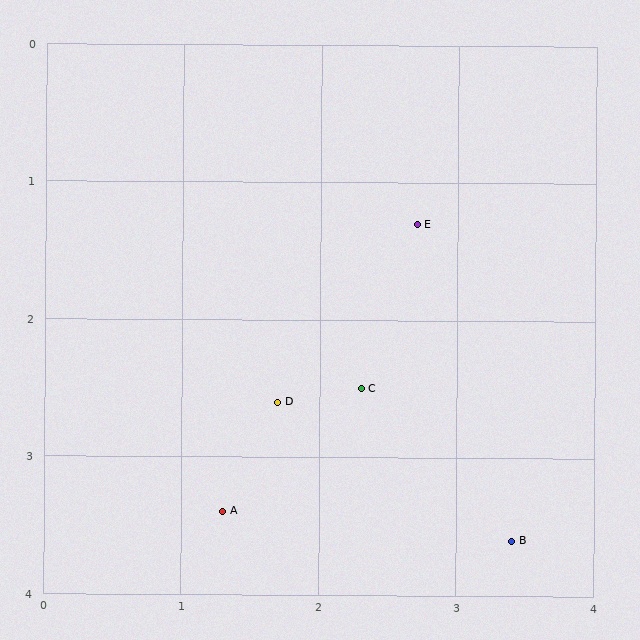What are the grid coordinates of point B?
Point B is at approximately (3.4, 3.6).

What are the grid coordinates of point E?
Point E is at approximately (2.7, 1.3).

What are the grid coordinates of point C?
Point C is at approximately (2.3, 2.5).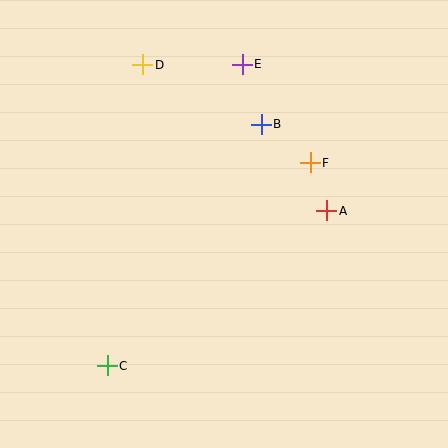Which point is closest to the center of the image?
Point A at (327, 211) is closest to the center.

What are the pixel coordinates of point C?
Point C is at (107, 366).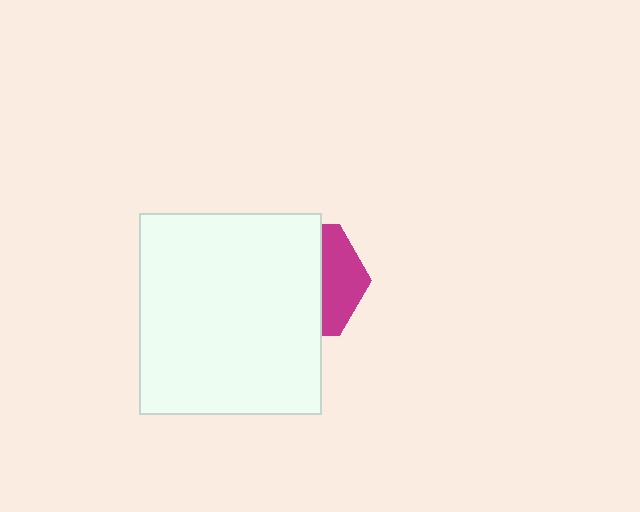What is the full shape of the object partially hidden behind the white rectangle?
The partially hidden object is a magenta hexagon.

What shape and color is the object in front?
The object in front is a white rectangle.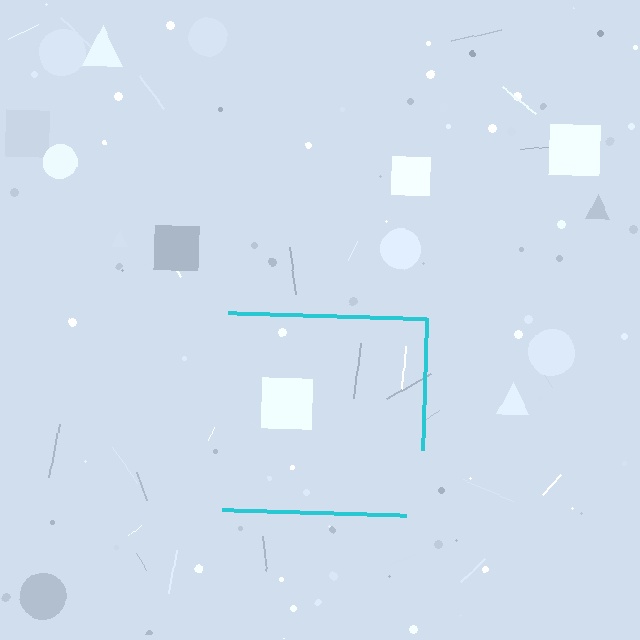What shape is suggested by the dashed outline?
The dashed outline suggests a square.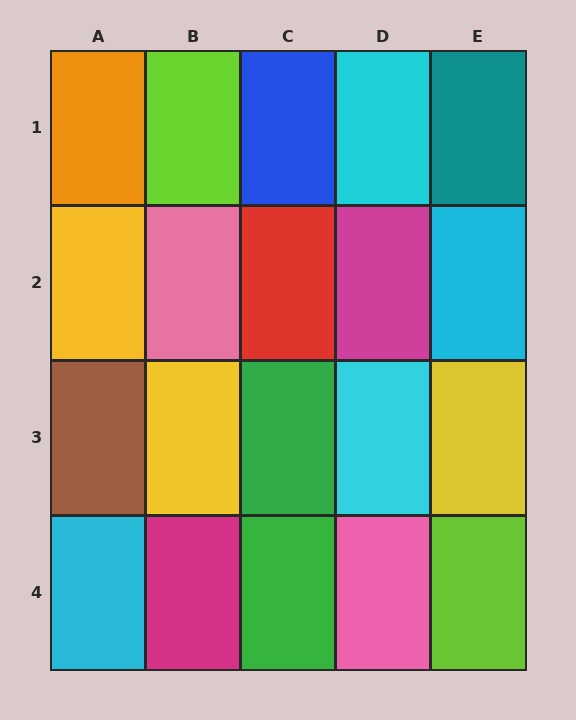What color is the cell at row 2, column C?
Red.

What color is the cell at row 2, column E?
Cyan.